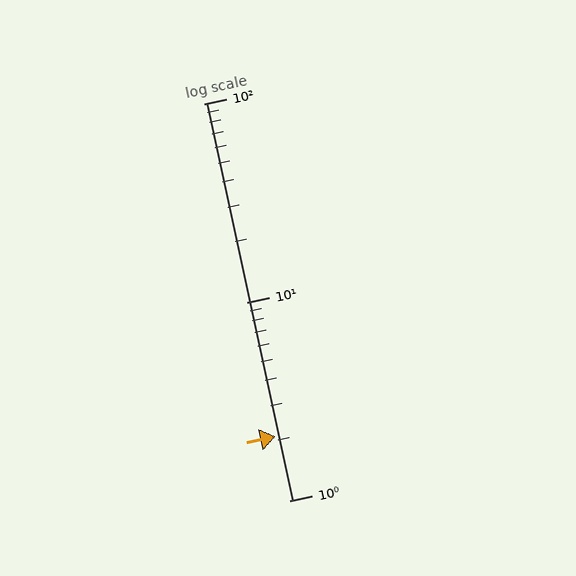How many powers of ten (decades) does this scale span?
The scale spans 2 decades, from 1 to 100.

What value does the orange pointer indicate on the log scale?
The pointer indicates approximately 2.1.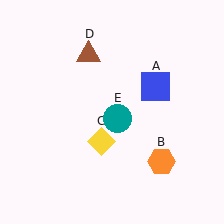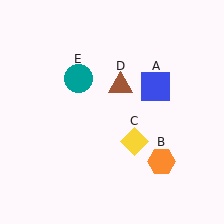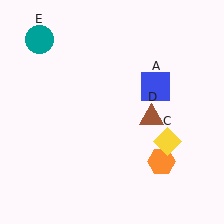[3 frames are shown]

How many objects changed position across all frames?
3 objects changed position: yellow diamond (object C), brown triangle (object D), teal circle (object E).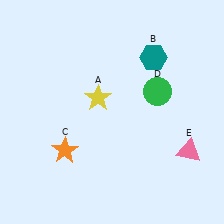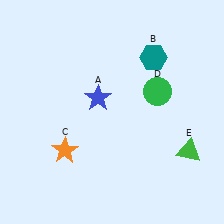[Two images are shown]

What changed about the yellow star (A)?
In Image 1, A is yellow. In Image 2, it changed to blue.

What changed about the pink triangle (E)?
In Image 1, E is pink. In Image 2, it changed to green.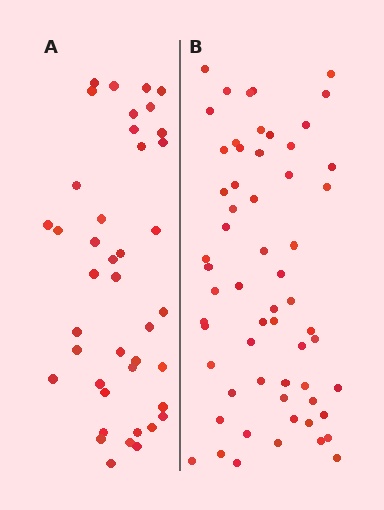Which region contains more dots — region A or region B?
Region B (the right region) has more dots.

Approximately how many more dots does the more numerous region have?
Region B has approximately 20 more dots than region A.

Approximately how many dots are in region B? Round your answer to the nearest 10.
About 60 dots.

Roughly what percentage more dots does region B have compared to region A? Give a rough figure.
About 45% more.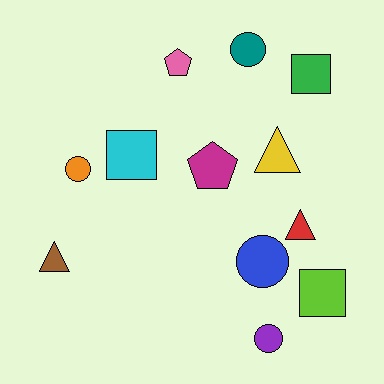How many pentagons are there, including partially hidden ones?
There are 2 pentagons.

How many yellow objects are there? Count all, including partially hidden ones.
There is 1 yellow object.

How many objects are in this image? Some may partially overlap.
There are 12 objects.